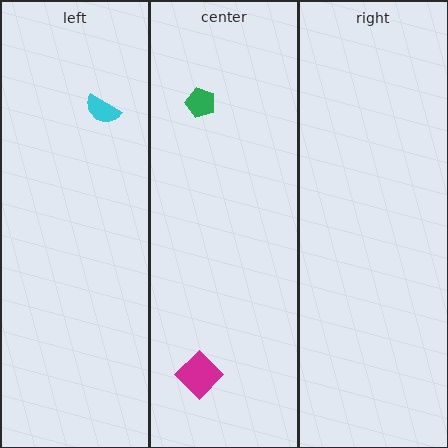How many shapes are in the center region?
2.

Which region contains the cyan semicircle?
The left region.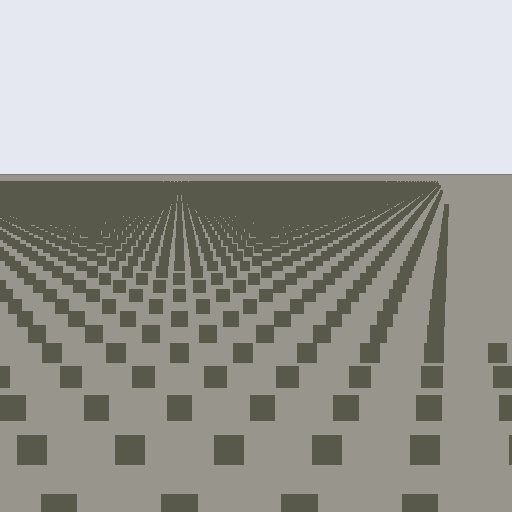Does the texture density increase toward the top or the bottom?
Density increases toward the top.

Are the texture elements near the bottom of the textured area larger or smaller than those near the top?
Larger. Near the bottom, elements are closer to the viewer and appear at a bigger on-screen size.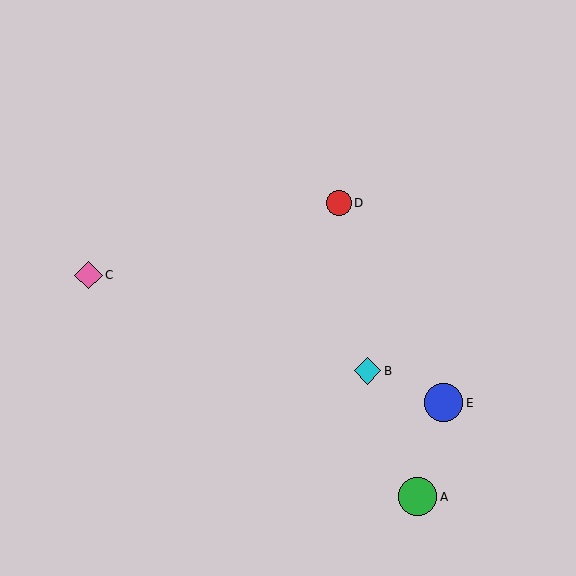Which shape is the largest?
The green circle (labeled A) is the largest.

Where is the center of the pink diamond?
The center of the pink diamond is at (88, 275).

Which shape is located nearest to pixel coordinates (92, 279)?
The pink diamond (labeled C) at (88, 275) is nearest to that location.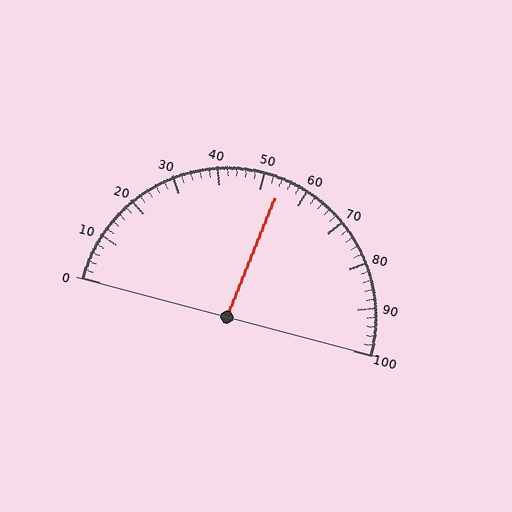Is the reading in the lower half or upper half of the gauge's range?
The reading is in the upper half of the range (0 to 100).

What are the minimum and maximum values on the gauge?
The gauge ranges from 0 to 100.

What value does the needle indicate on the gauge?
The needle indicates approximately 54.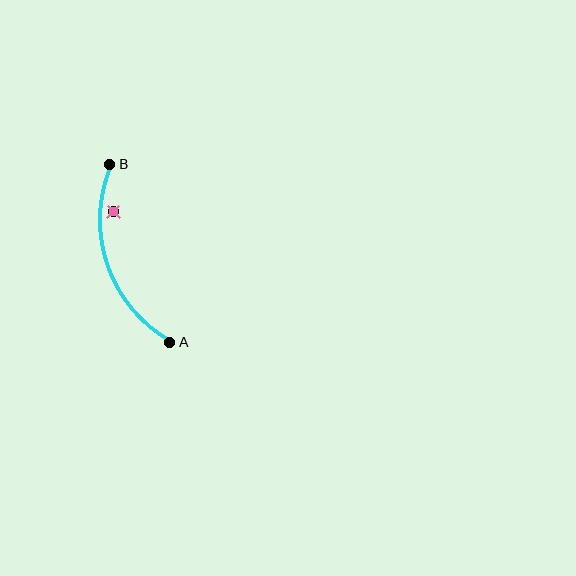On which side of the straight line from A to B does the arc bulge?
The arc bulges to the left of the straight line connecting A and B.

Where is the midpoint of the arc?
The arc midpoint is the point on the curve farthest from the straight line joining A and B. It sits to the left of that line.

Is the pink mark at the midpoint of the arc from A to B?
No — the pink mark does not lie on the arc at all. It sits slightly inside the curve.